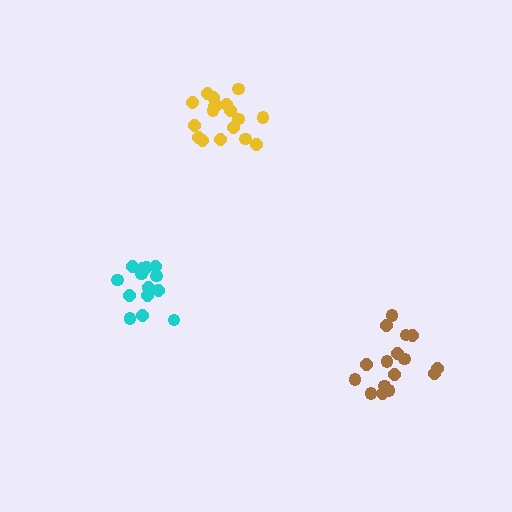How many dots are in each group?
Group 1: 16 dots, Group 2: 18 dots, Group 3: 14 dots (48 total).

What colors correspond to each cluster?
The clusters are colored: brown, yellow, cyan.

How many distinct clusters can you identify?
There are 3 distinct clusters.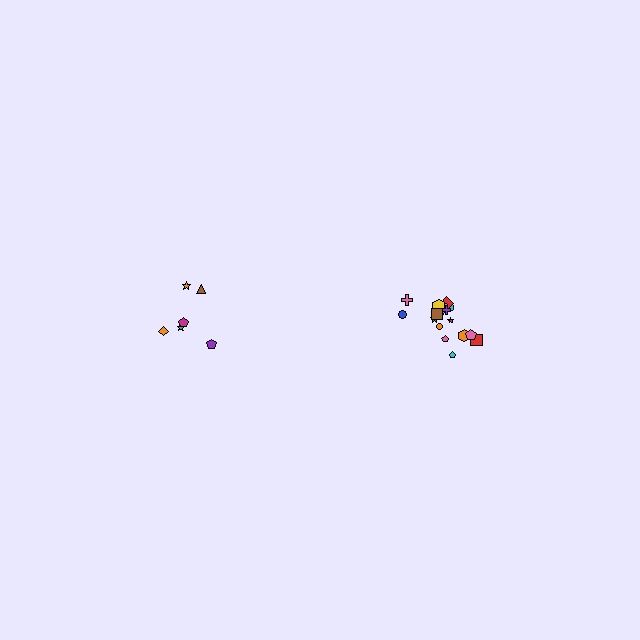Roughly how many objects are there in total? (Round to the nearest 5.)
Roughly 25 objects in total.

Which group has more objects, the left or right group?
The right group.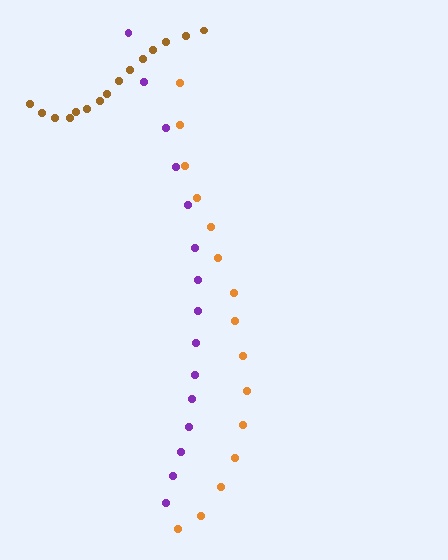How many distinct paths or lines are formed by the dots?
There are 3 distinct paths.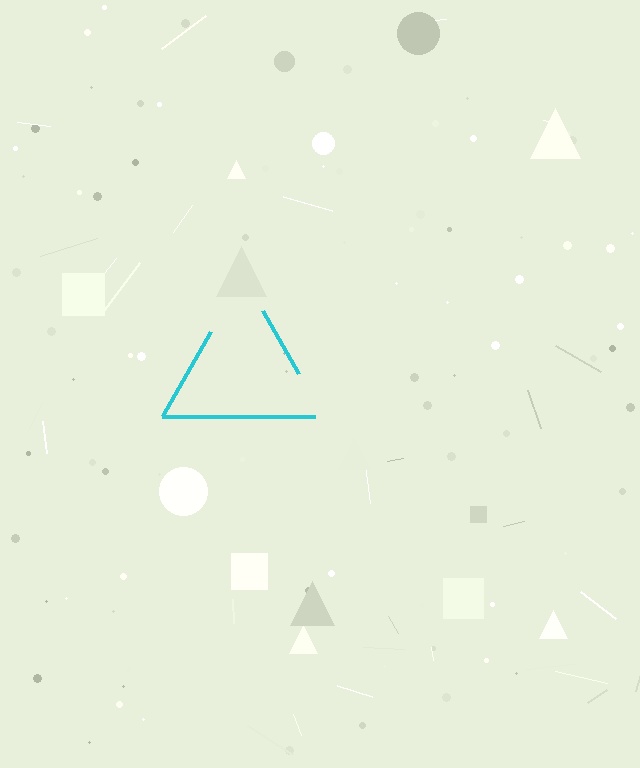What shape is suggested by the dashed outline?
The dashed outline suggests a triangle.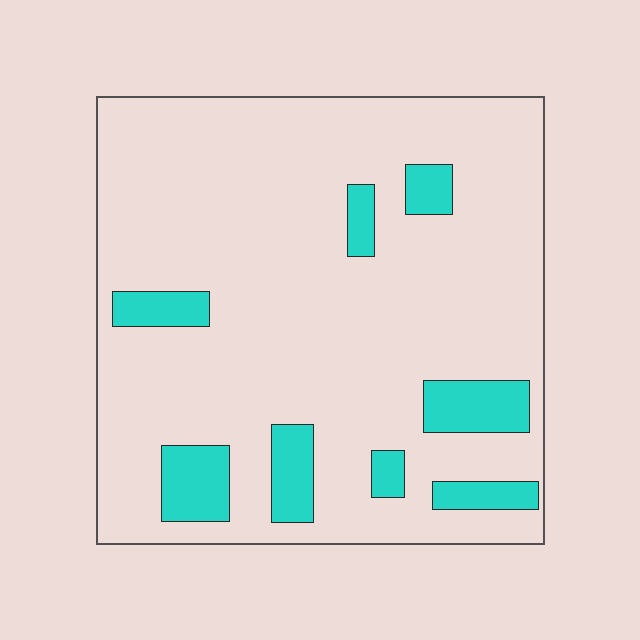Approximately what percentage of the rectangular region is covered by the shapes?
Approximately 15%.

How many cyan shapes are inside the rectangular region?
8.